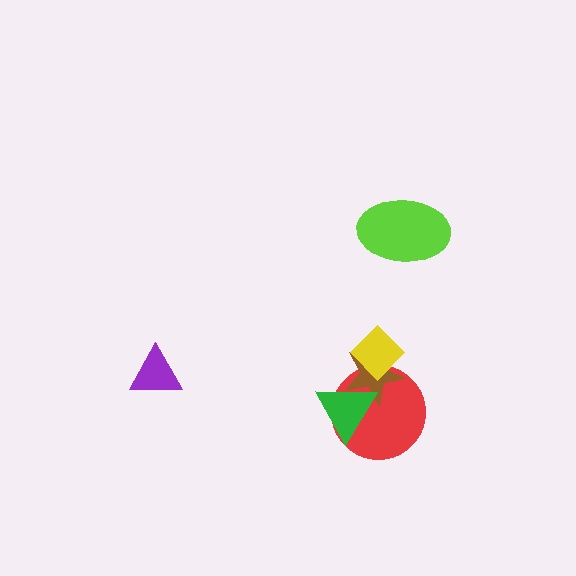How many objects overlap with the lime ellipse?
0 objects overlap with the lime ellipse.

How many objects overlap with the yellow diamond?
2 objects overlap with the yellow diamond.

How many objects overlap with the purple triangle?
0 objects overlap with the purple triangle.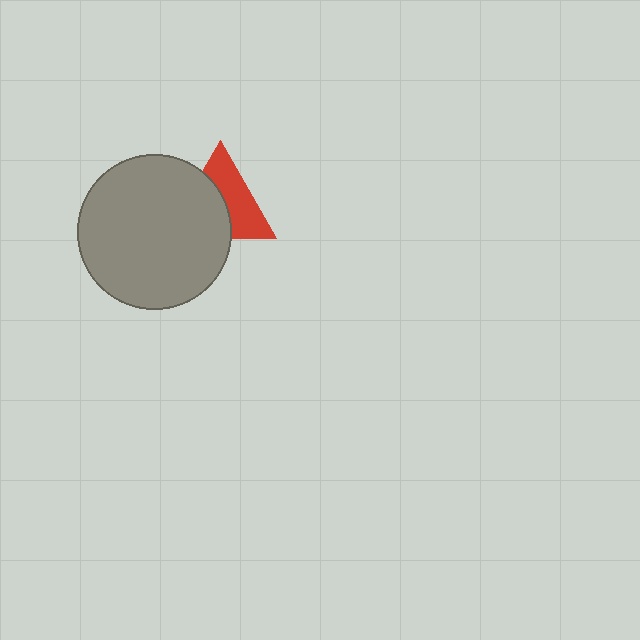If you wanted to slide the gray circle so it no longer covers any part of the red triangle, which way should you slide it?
Slide it left — that is the most direct way to separate the two shapes.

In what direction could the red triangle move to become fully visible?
The red triangle could move right. That would shift it out from behind the gray circle entirely.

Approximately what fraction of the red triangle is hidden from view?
Roughly 50% of the red triangle is hidden behind the gray circle.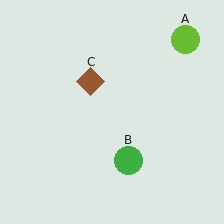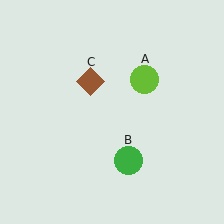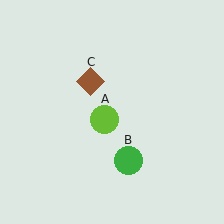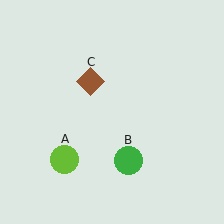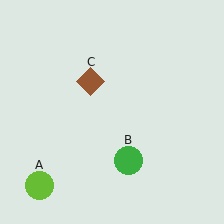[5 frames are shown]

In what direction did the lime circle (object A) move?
The lime circle (object A) moved down and to the left.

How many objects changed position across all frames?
1 object changed position: lime circle (object A).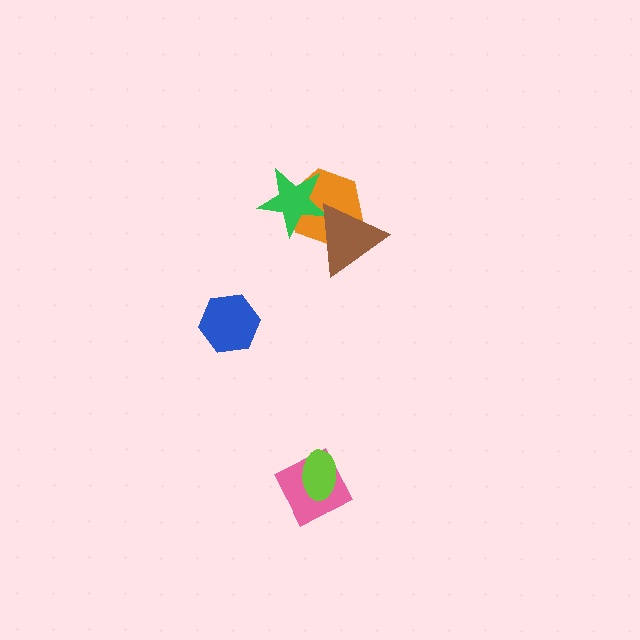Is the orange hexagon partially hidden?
Yes, it is partially covered by another shape.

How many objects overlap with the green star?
2 objects overlap with the green star.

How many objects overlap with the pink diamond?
1 object overlaps with the pink diamond.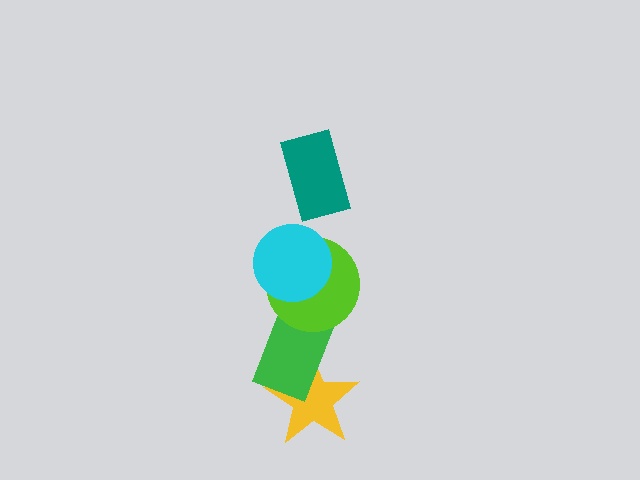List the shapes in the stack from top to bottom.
From top to bottom: the teal rectangle, the cyan circle, the lime circle, the green rectangle, the yellow star.